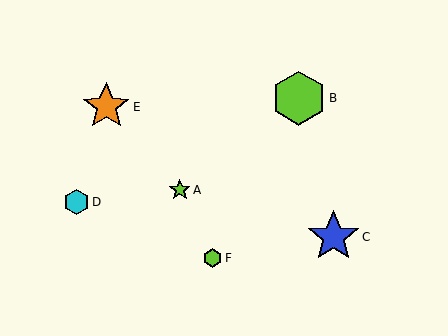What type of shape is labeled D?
Shape D is a cyan hexagon.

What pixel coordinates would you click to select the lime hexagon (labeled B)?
Click at (299, 98) to select the lime hexagon B.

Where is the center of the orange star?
The center of the orange star is at (106, 107).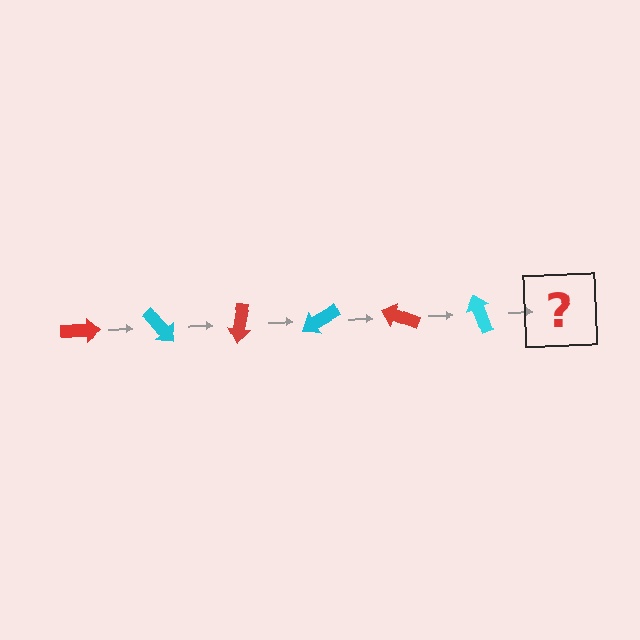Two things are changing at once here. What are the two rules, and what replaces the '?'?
The two rules are that it rotates 50 degrees each step and the color cycles through red and cyan. The '?' should be a red arrow, rotated 300 degrees from the start.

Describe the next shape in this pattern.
It should be a red arrow, rotated 300 degrees from the start.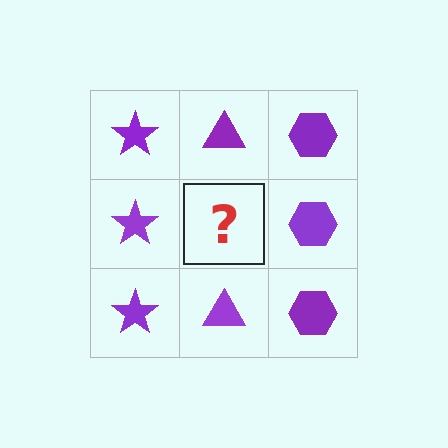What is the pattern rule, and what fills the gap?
The rule is that each column has a consistent shape. The gap should be filled with a purple triangle.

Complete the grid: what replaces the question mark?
The question mark should be replaced with a purple triangle.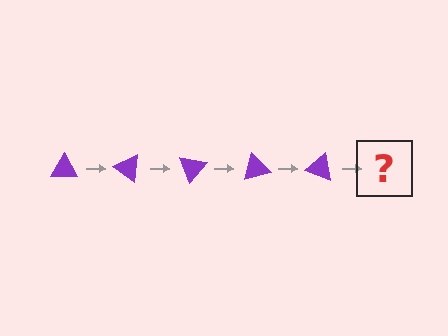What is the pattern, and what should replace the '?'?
The pattern is that the triangle rotates 35 degrees each step. The '?' should be a purple triangle rotated 175 degrees.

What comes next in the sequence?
The next element should be a purple triangle rotated 175 degrees.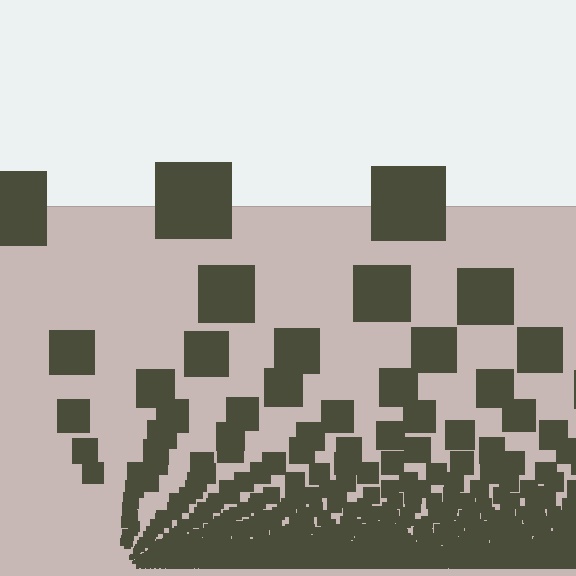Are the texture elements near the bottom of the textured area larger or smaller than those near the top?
Smaller. The gradient is inverted — elements near the bottom are smaller and denser.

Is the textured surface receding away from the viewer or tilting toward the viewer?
The surface appears to tilt toward the viewer. Texture elements get larger and sparser toward the top.